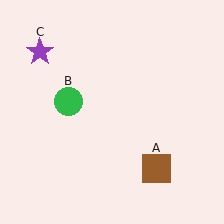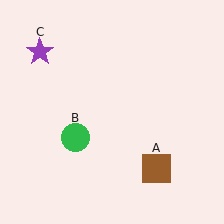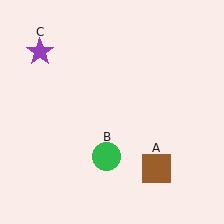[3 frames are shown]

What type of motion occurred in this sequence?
The green circle (object B) rotated counterclockwise around the center of the scene.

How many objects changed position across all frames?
1 object changed position: green circle (object B).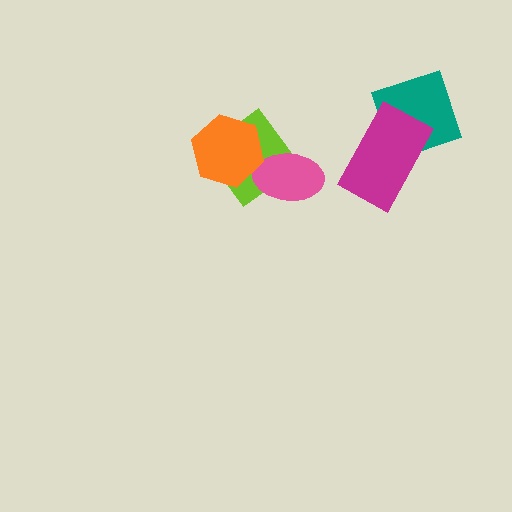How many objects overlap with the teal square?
1 object overlaps with the teal square.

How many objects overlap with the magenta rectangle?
1 object overlaps with the magenta rectangle.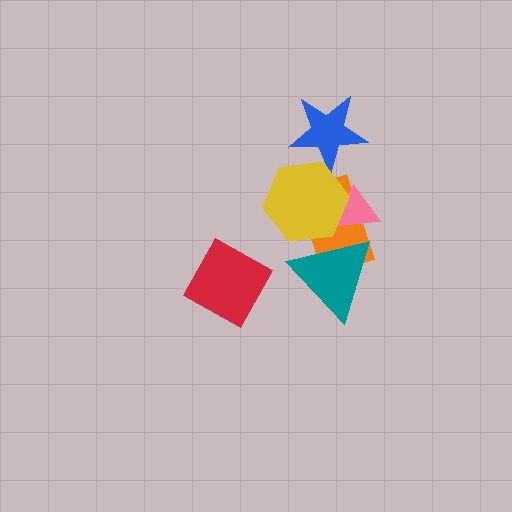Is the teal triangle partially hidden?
No, no other shape covers it.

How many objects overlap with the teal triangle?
2 objects overlap with the teal triangle.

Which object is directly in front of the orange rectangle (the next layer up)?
The pink triangle is directly in front of the orange rectangle.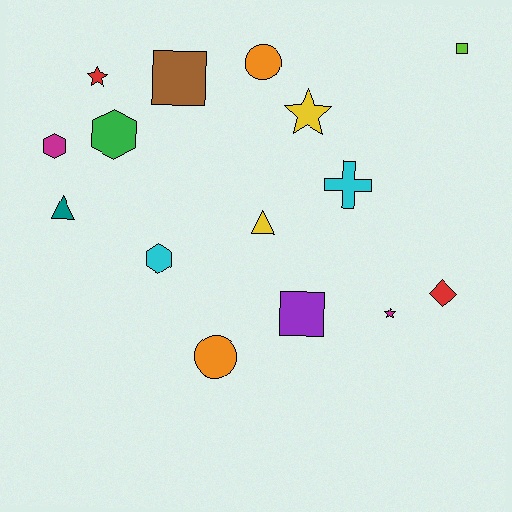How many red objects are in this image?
There are 2 red objects.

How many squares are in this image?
There are 3 squares.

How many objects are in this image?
There are 15 objects.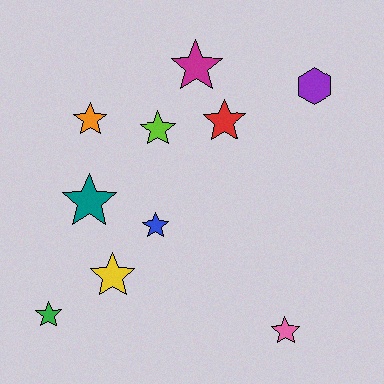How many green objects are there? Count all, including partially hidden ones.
There is 1 green object.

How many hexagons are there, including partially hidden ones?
There is 1 hexagon.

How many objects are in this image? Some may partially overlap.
There are 10 objects.